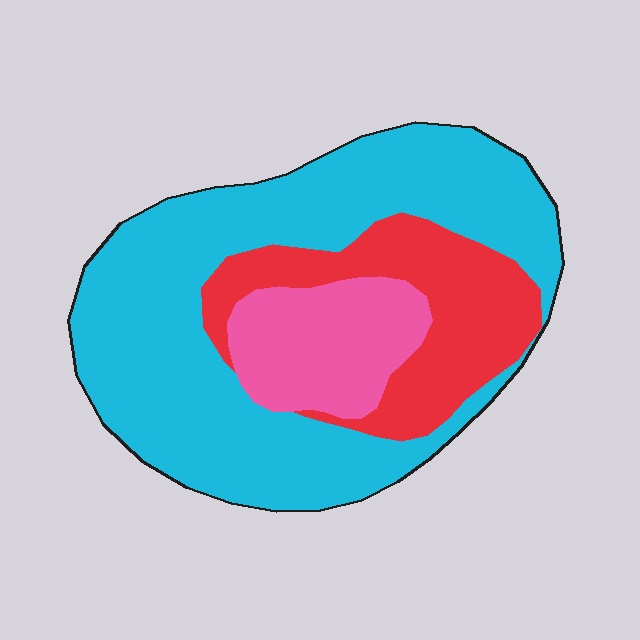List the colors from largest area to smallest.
From largest to smallest: cyan, red, pink.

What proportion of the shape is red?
Red takes up less than a quarter of the shape.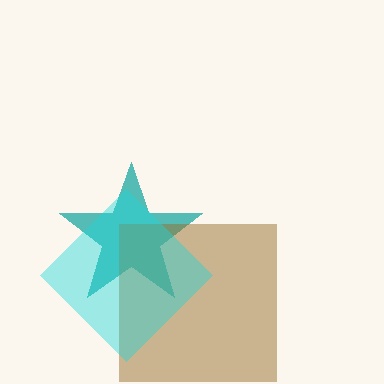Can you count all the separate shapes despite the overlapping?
Yes, there are 3 separate shapes.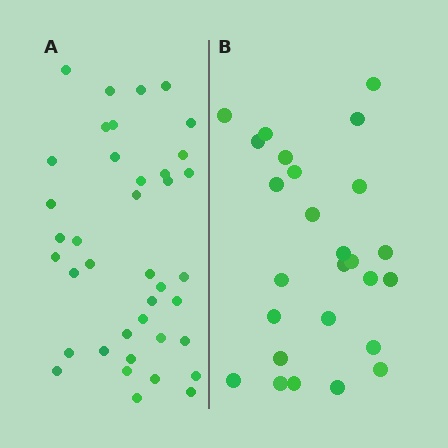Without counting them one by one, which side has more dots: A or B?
Region A (the left region) has more dots.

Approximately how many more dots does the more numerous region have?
Region A has approximately 15 more dots than region B.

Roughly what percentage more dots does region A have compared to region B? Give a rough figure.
About 50% more.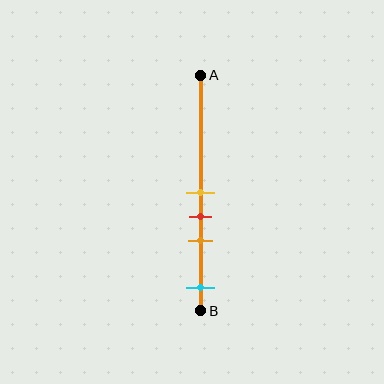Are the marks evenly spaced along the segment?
No, the marks are not evenly spaced.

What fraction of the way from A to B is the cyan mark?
The cyan mark is approximately 90% (0.9) of the way from A to B.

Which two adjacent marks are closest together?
The yellow and red marks are the closest adjacent pair.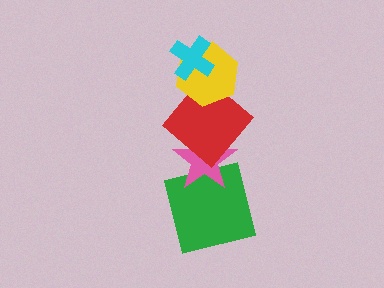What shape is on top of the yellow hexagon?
The cyan cross is on top of the yellow hexagon.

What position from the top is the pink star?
The pink star is 4th from the top.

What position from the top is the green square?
The green square is 5th from the top.